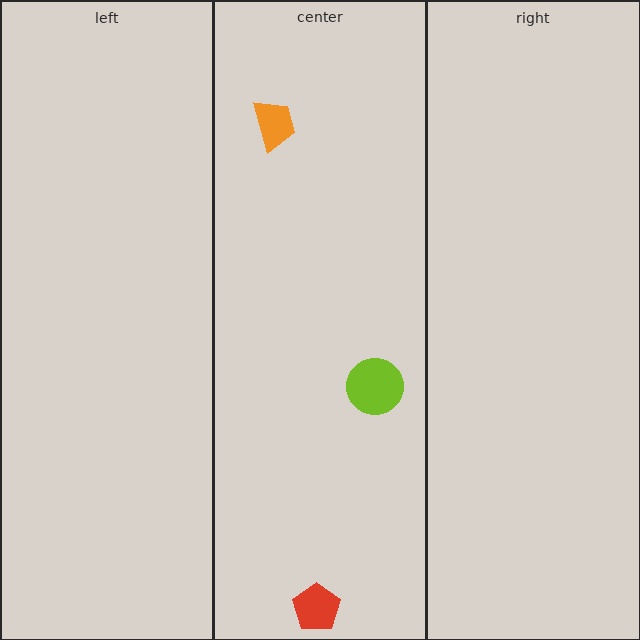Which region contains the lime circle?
The center region.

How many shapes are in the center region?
3.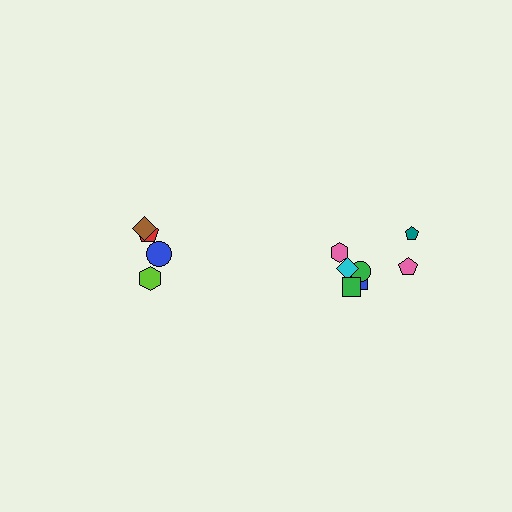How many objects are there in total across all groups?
There are 11 objects.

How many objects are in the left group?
There are 4 objects.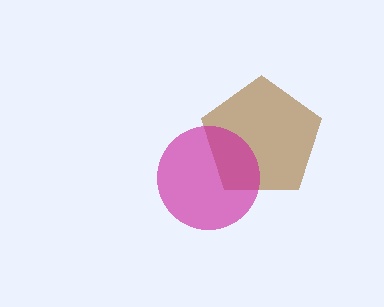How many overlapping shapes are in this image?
There are 2 overlapping shapes in the image.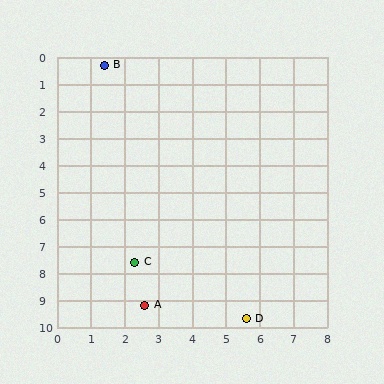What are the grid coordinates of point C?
Point C is at approximately (2.3, 7.6).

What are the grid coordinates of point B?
Point B is at approximately (1.4, 0.3).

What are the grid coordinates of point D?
Point D is at approximately (5.6, 9.7).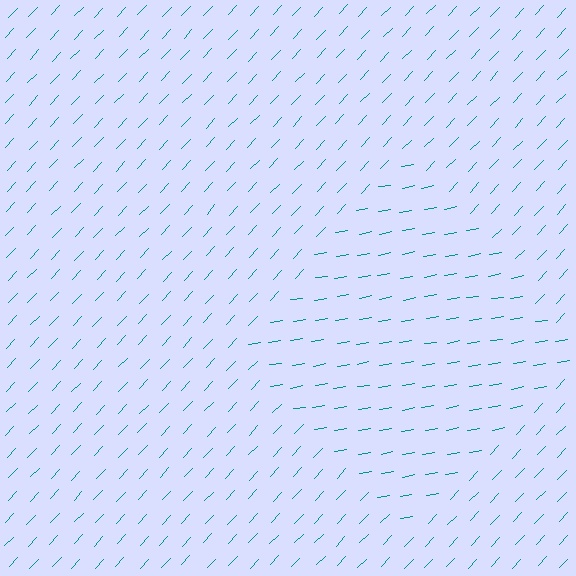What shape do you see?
I see a diamond.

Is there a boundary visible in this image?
Yes, there is a texture boundary formed by a change in line orientation.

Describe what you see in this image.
The image is filled with small teal line segments. A diamond region in the image has lines oriented differently from the surrounding lines, creating a visible texture boundary.